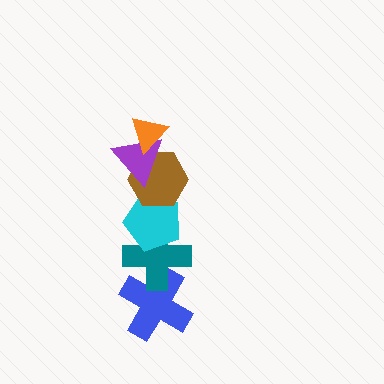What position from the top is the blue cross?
The blue cross is 6th from the top.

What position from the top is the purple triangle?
The purple triangle is 2nd from the top.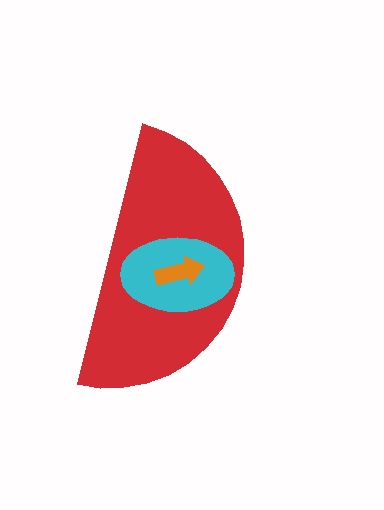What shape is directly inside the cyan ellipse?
The orange arrow.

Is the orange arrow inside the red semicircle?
Yes.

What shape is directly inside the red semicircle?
The cyan ellipse.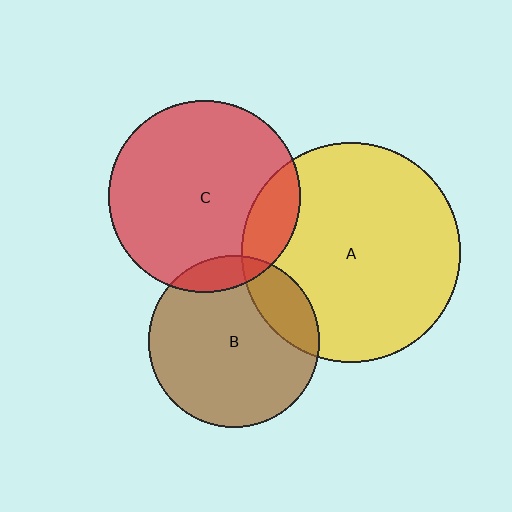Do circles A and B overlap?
Yes.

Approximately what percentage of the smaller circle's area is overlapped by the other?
Approximately 20%.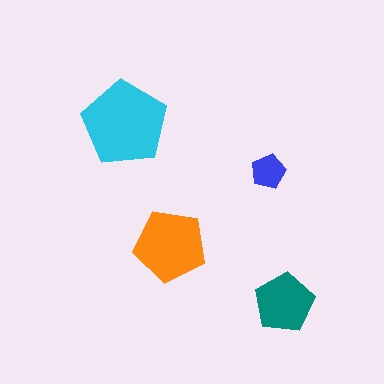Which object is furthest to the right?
The teal pentagon is rightmost.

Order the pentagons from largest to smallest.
the cyan one, the orange one, the teal one, the blue one.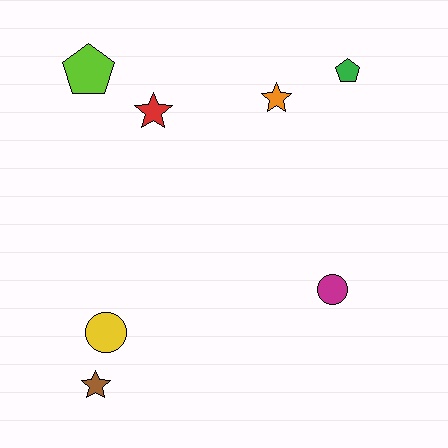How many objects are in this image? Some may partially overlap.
There are 7 objects.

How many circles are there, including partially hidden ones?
There are 2 circles.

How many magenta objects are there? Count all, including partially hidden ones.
There is 1 magenta object.